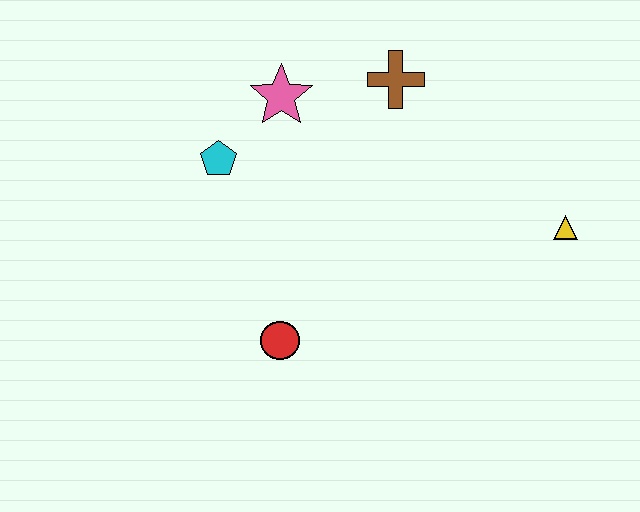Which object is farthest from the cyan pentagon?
The yellow triangle is farthest from the cyan pentagon.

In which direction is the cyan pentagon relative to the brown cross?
The cyan pentagon is to the left of the brown cross.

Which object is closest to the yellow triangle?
The brown cross is closest to the yellow triangle.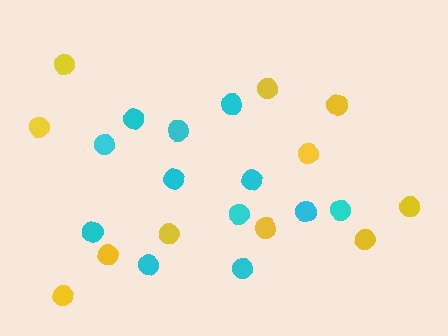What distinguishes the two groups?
There are 2 groups: one group of yellow circles (11) and one group of cyan circles (12).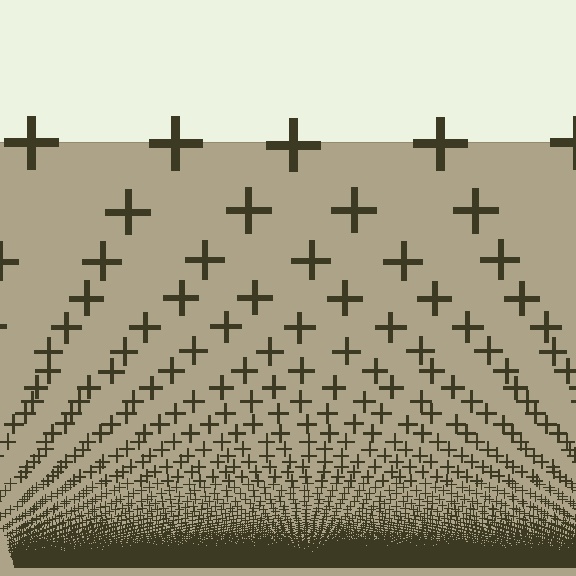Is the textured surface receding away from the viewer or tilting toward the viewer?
The surface appears to tilt toward the viewer. Texture elements get larger and sparser toward the top.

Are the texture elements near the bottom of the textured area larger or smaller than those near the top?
Smaller. The gradient is inverted — elements near the bottom are smaller and denser.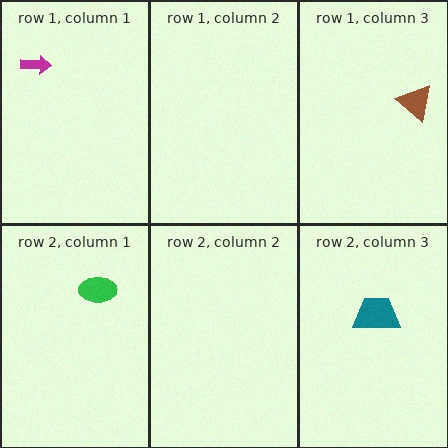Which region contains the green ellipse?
The row 2, column 1 region.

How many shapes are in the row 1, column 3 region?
1.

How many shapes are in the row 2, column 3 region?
1.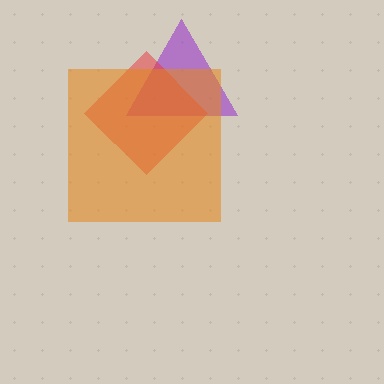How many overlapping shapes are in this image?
There are 3 overlapping shapes in the image.